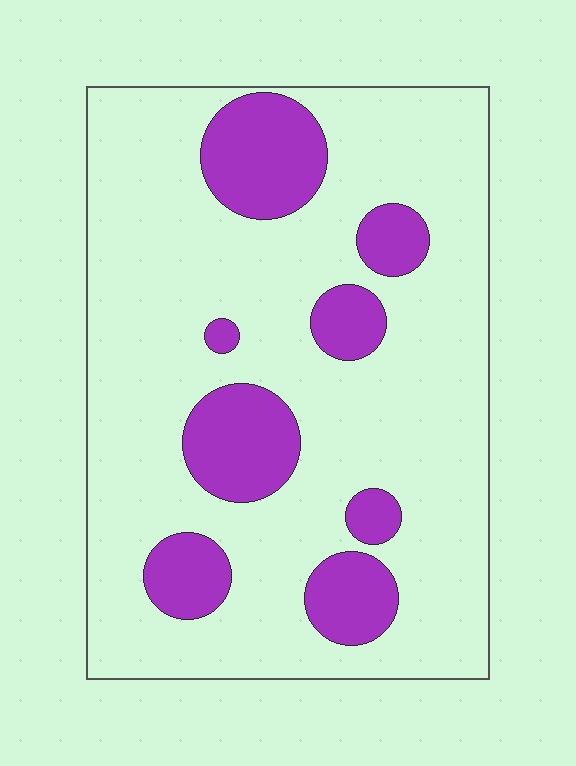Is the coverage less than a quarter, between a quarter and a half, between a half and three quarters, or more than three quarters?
Less than a quarter.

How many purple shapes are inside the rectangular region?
8.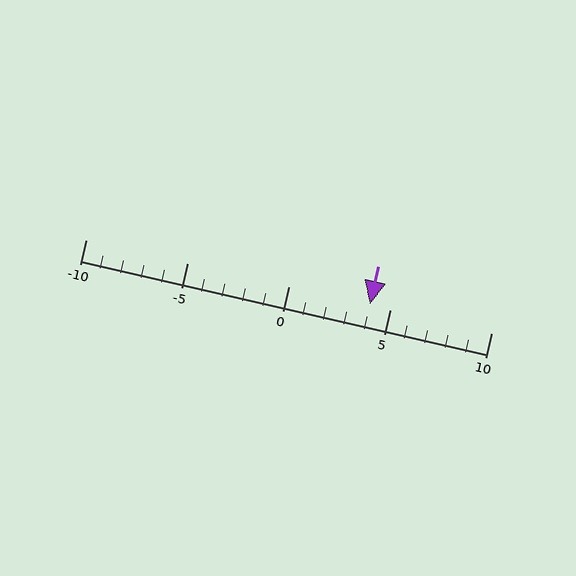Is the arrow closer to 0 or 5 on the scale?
The arrow is closer to 5.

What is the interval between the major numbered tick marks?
The major tick marks are spaced 5 units apart.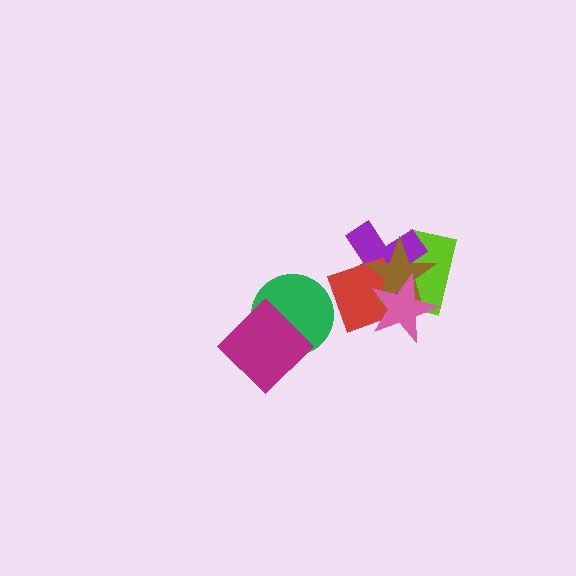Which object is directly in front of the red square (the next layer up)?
The brown star is directly in front of the red square.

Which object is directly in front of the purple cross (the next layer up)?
The red square is directly in front of the purple cross.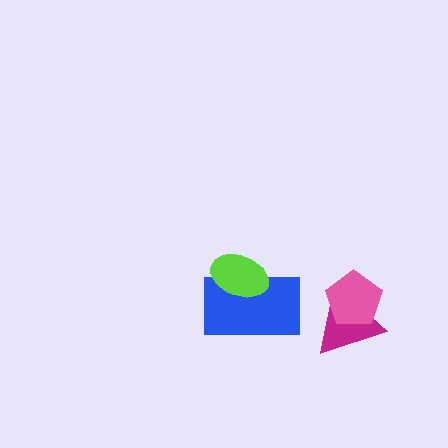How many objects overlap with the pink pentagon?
1 object overlaps with the pink pentagon.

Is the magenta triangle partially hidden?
Yes, it is partially covered by another shape.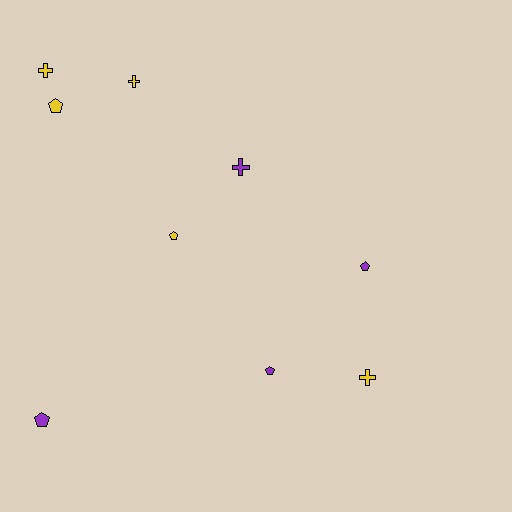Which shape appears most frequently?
Pentagon, with 5 objects.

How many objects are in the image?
There are 9 objects.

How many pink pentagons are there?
There are no pink pentagons.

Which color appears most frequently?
Yellow, with 5 objects.